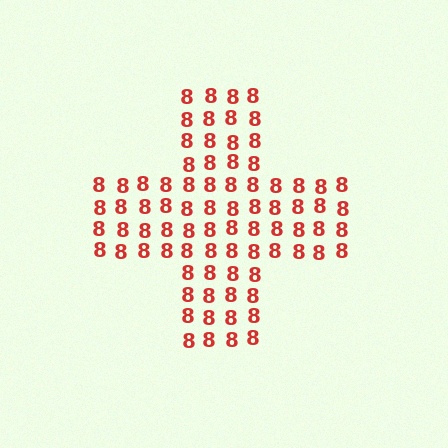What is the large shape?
The large shape is a cross.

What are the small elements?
The small elements are digit 8's.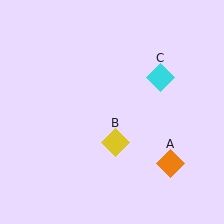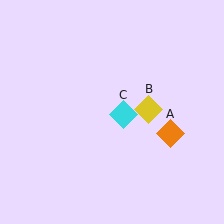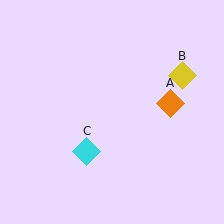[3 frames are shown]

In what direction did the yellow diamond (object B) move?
The yellow diamond (object B) moved up and to the right.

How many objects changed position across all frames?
3 objects changed position: orange diamond (object A), yellow diamond (object B), cyan diamond (object C).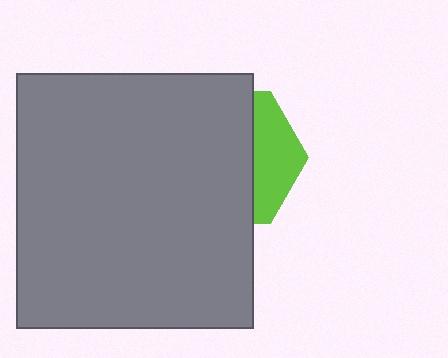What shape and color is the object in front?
The object in front is a gray rectangle.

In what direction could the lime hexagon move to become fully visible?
The lime hexagon could move right. That would shift it out from behind the gray rectangle entirely.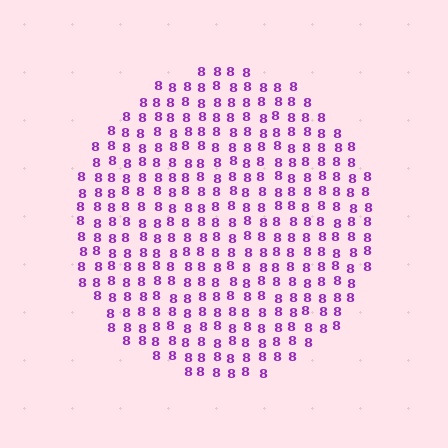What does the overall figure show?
The overall figure shows a circle.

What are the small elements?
The small elements are digit 8's.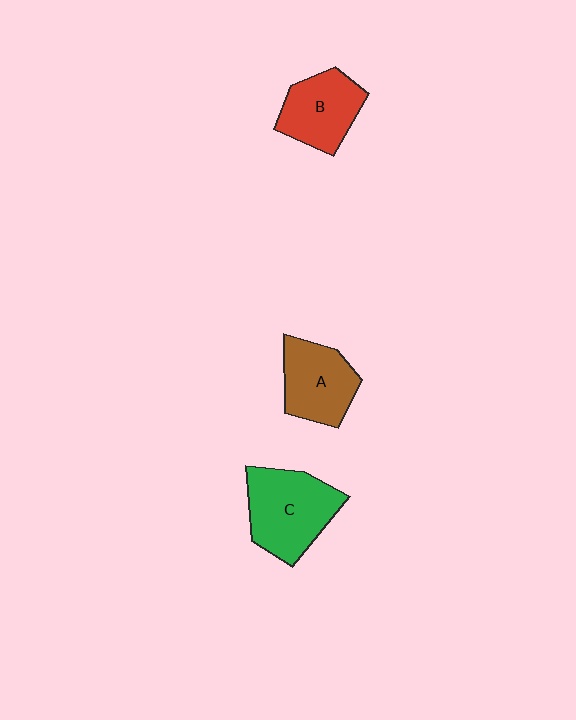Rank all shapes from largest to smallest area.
From largest to smallest: C (green), A (brown), B (red).